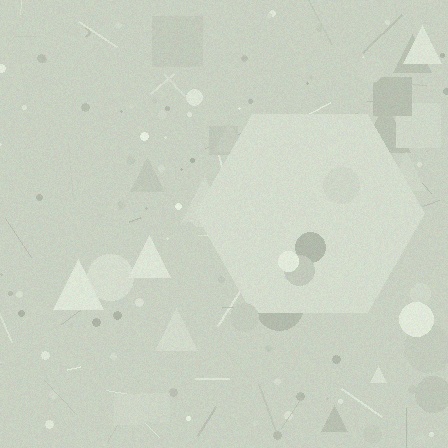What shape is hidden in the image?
A hexagon is hidden in the image.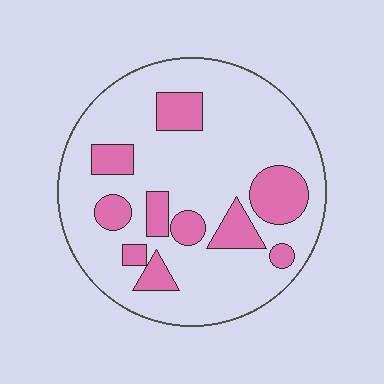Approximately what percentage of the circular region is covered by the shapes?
Approximately 25%.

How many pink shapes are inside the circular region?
10.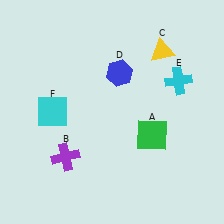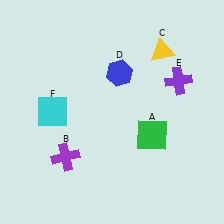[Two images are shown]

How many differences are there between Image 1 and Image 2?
There is 1 difference between the two images.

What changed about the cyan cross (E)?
In Image 1, E is cyan. In Image 2, it changed to purple.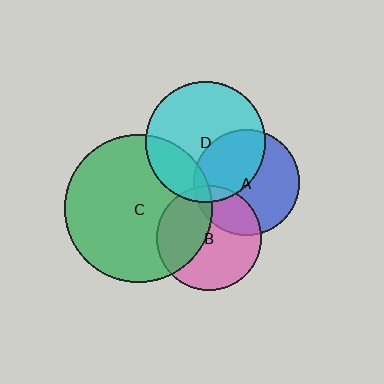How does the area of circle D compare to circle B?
Approximately 1.3 times.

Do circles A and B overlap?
Yes.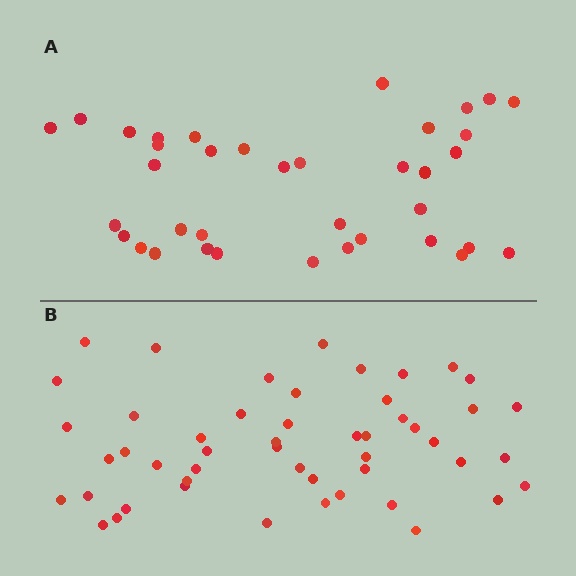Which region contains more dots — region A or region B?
Region B (the bottom region) has more dots.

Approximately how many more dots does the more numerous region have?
Region B has approximately 15 more dots than region A.